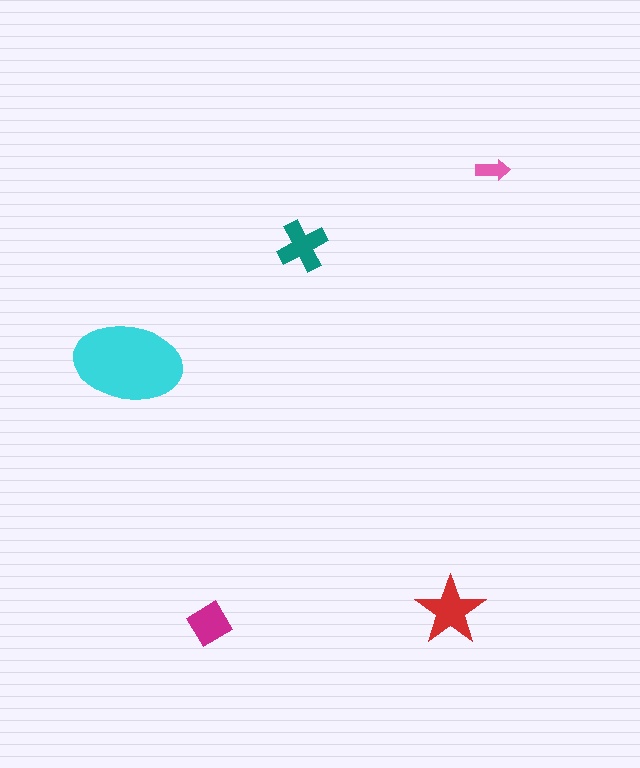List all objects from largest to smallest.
The cyan ellipse, the red star, the teal cross, the magenta diamond, the pink arrow.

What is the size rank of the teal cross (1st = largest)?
3rd.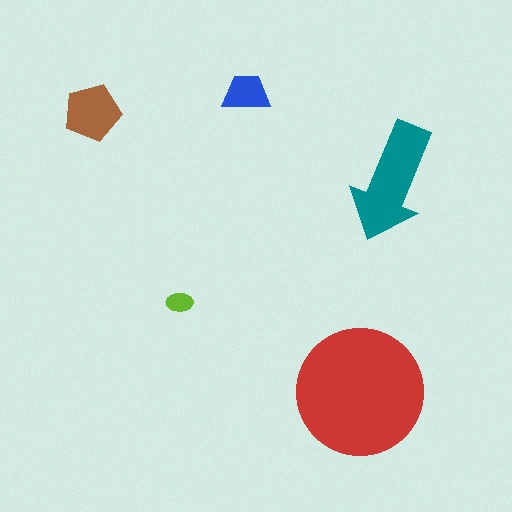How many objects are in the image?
There are 5 objects in the image.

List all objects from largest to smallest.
The red circle, the teal arrow, the brown pentagon, the blue trapezoid, the lime ellipse.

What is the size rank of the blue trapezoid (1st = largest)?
4th.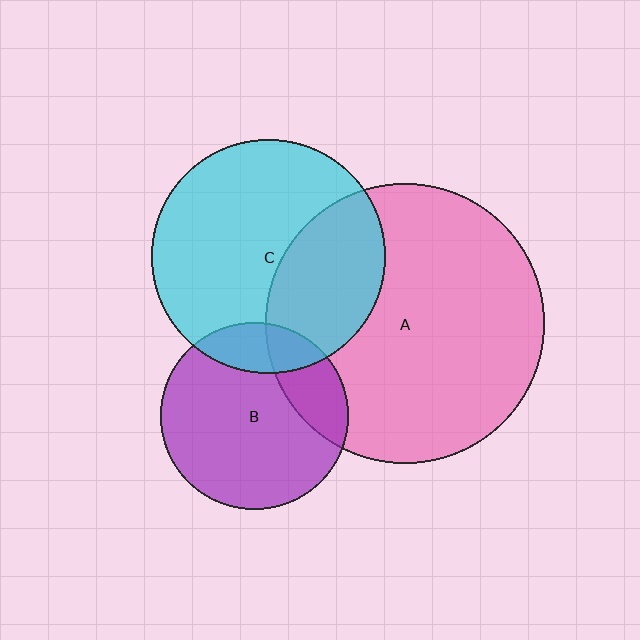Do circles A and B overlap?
Yes.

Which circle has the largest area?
Circle A (pink).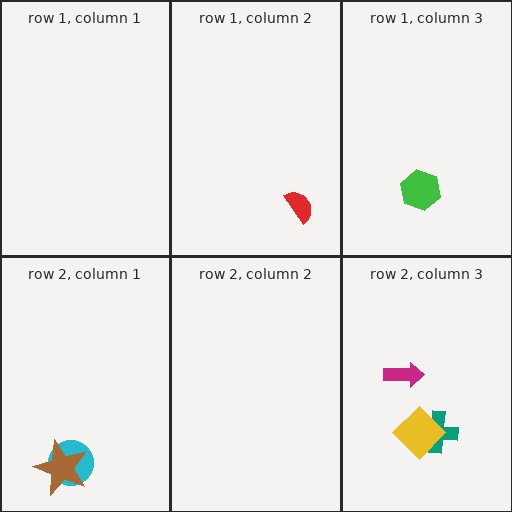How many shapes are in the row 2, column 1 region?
2.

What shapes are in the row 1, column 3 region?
The green hexagon.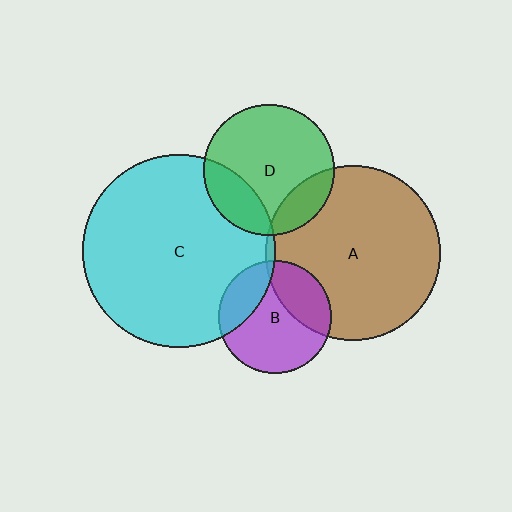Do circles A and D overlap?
Yes.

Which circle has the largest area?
Circle C (cyan).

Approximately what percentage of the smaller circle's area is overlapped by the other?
Approximately 15%.